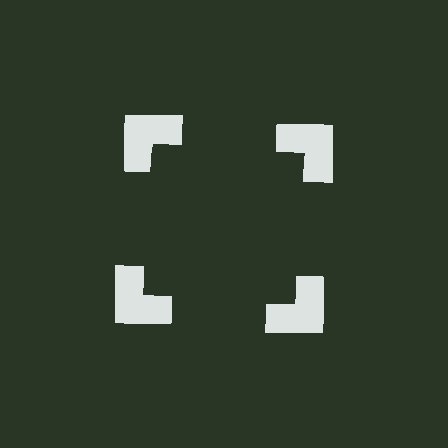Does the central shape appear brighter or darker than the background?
It typically appears slightly darker than the background, even though no actual brightness change is drawn.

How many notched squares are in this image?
There are 4 — one at each vertex of the illusory square.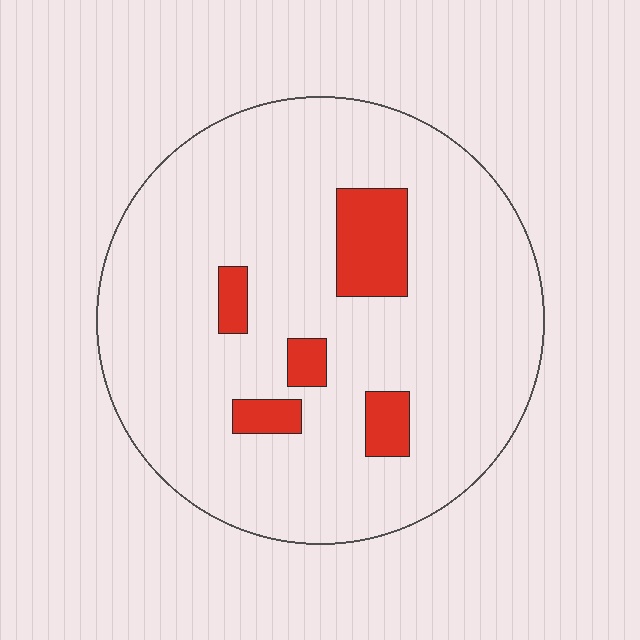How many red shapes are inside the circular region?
5.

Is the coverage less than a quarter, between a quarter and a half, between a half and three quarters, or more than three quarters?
Less than a quarter.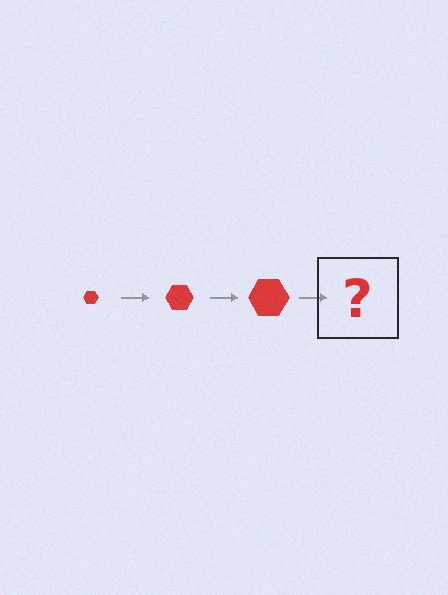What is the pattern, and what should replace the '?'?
The pattern is that the hexagon gets progressively larger each step. The '?' should be a red hexagon, larger than the previous one.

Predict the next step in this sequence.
The next step is a red hexagon, larger than the previous one.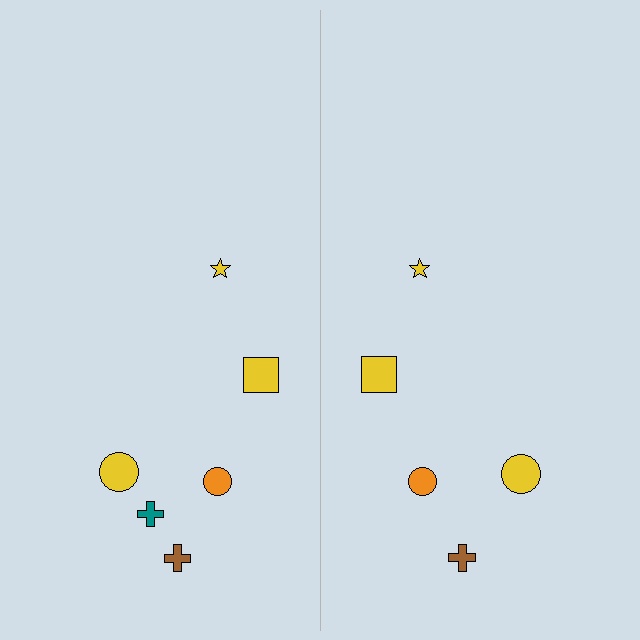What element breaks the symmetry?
A teal cross is missing from the right side.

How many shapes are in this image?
There are 11 shapes in this image.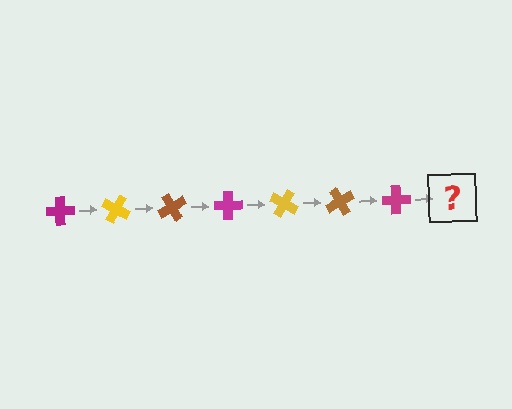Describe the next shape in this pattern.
It should be a yellow cross, rotated 210 degrees from the start.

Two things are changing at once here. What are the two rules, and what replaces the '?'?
The two rules are that it rotates 30 degrees each step and the color cycles through magenta, yellow, and brown. The '?' should be a yellow cross, rotated 210 degrees from the start.